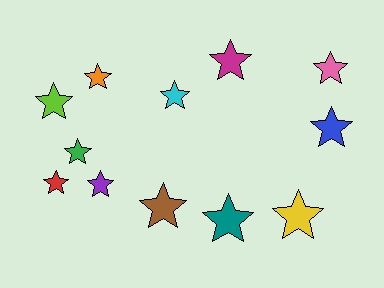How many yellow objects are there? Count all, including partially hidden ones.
There is 1 yellow object.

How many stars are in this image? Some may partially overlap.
There are 12 stars.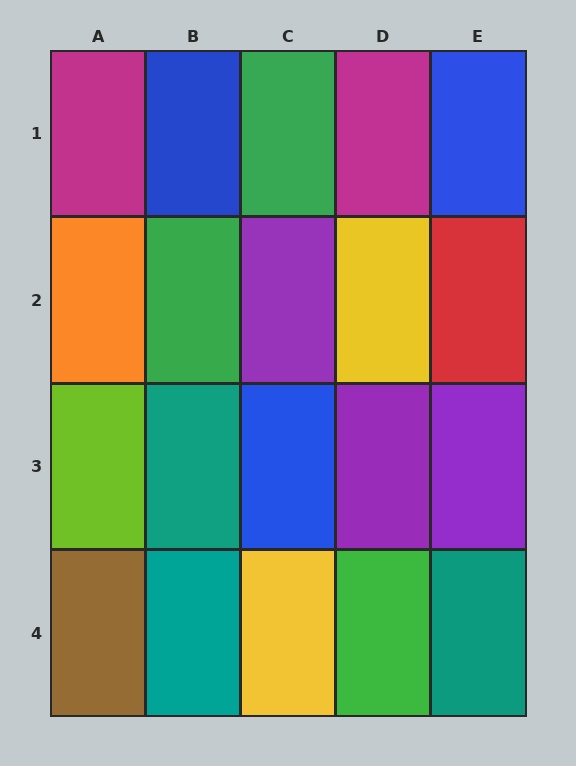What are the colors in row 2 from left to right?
Orange, green, purple, yellow, red.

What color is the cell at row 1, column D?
Magenta.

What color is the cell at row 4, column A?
Brown.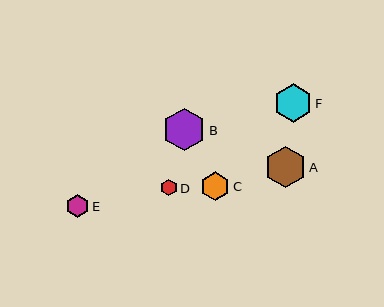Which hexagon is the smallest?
Hexagon D is the smallest with a size of approximately 16 pixels.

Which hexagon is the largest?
Hexagon B is the largest with a size of approximately 43 pixels.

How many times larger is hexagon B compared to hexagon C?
Hexagon B is approximately 1.5 times the size of hexagon C.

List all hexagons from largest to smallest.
From largest to smallest: B, A, F, C, E, D.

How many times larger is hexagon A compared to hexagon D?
Hexagon A is approximately 2.5 times the size of hexagon D.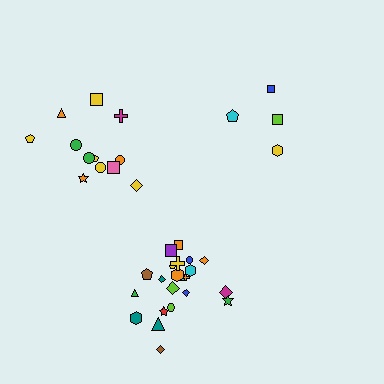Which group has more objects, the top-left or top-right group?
The top-left group.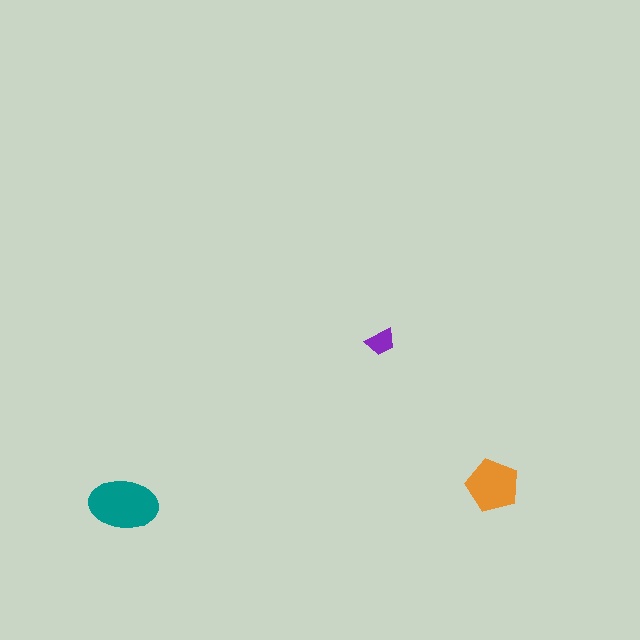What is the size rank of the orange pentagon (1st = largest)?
2nd.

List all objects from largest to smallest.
The teal ellipse, the orange pentagon, the purple trapezoid.